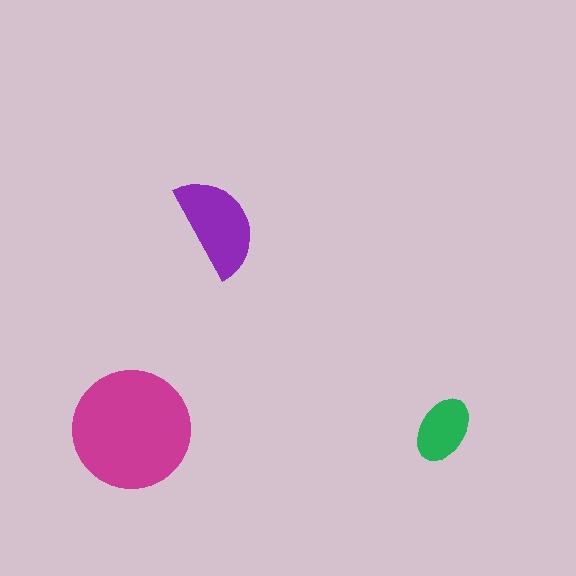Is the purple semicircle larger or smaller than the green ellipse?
Larger.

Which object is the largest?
The magenta circle.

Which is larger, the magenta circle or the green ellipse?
The magenta circle.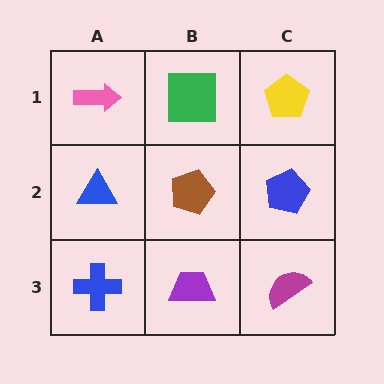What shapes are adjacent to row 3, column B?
A brown pentagon (row 2, column B), a blue cross (row 3, column A), a magenta semicircle (row 3, column C).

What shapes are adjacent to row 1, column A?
A blue triangle (row 2, column A), a green square (row 1, column B).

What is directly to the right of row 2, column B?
A blue pentagon.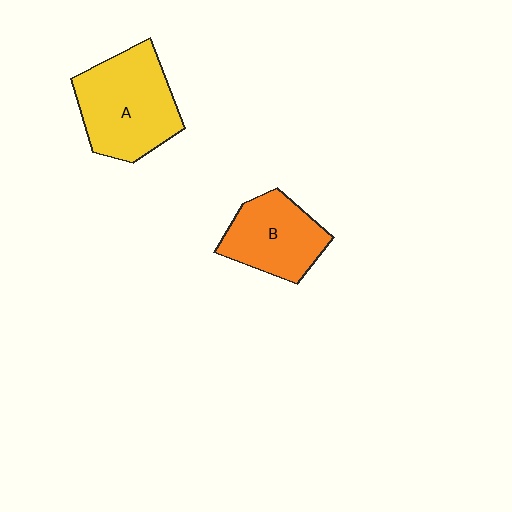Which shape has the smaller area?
Shape B (orange).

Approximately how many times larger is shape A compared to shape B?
Approximately 1.4 times.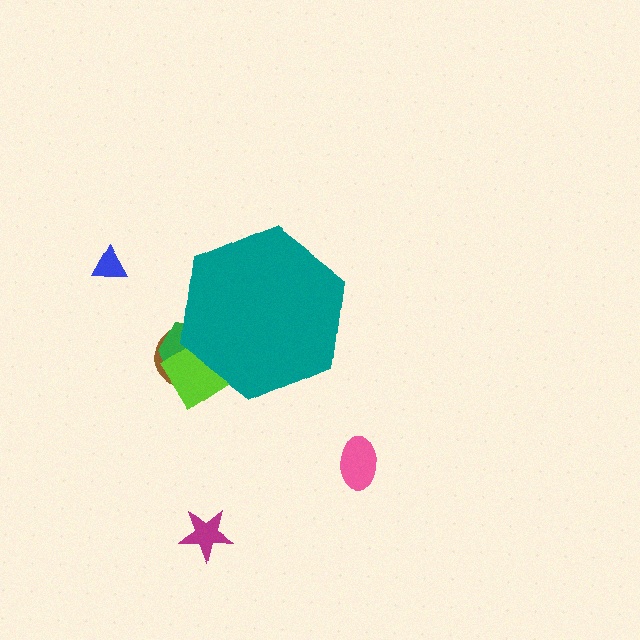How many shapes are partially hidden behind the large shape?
3 shapes are partially hidden.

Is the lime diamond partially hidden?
Yes, the lime diamond is partially hidden behind the teal hexagon.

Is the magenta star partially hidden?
No, the magenta star is fully visible.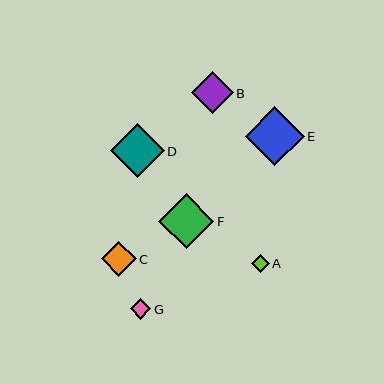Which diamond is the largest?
Diamond E is the largest with a size of approximately 59 pixels.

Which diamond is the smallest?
Diamond A is the smallest with a size of approximately 17 pixels.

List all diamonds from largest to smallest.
From largest to smallest: E, F, D, B, C, G, A.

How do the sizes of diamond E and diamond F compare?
Diamond E and diamond F are approximately the same size.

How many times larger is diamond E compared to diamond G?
Diamond E is approximately 2.8 times the size of diamond G.